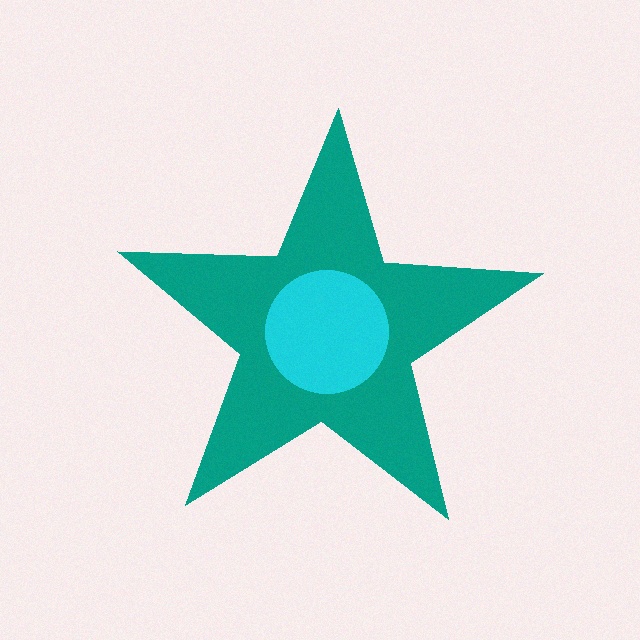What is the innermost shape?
The cyan circle.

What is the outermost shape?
The teal star.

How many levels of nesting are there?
2.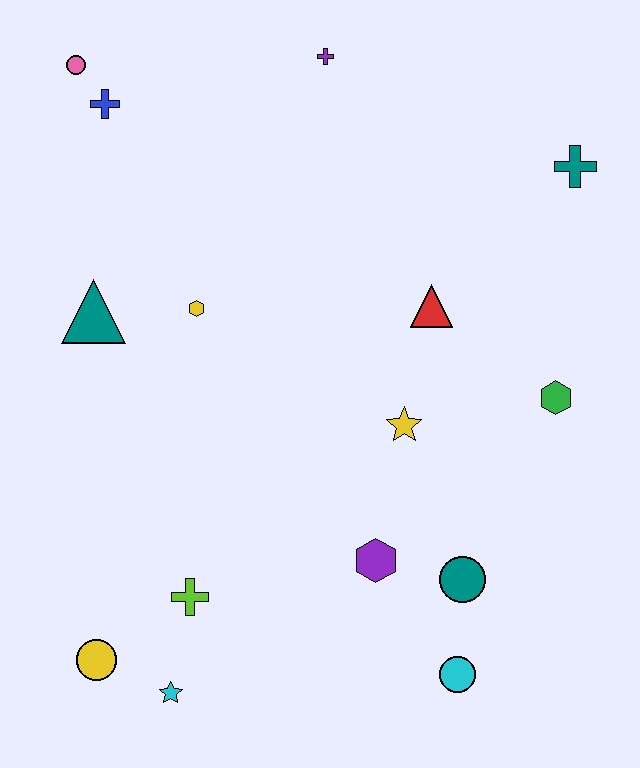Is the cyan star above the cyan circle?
No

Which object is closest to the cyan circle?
The teal circle is closest to the cyan circle.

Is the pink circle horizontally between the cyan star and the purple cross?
No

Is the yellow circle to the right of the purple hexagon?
No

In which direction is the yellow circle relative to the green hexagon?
The yellow circle is to the left of the green hexagon.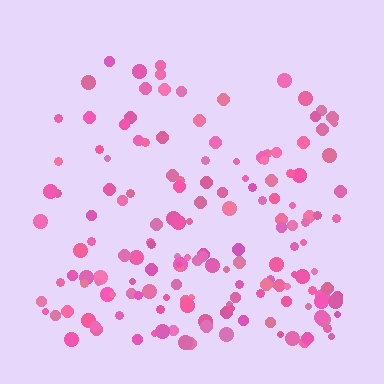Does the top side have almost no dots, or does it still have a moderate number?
Still a moderate number, just noticeably fewer than the bottom.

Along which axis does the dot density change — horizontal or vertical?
Vertical.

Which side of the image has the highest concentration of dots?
The bottom.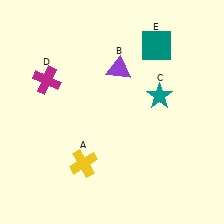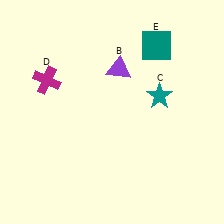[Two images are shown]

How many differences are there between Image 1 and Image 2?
There is 1 difference between the two images.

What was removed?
The yellow cross (A) was removed in Image 2.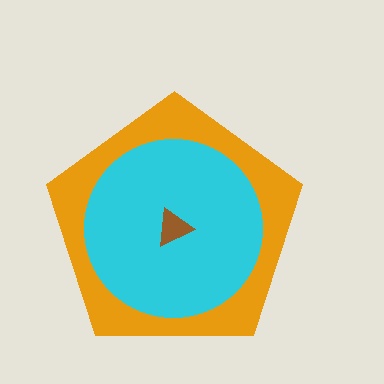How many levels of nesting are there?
3.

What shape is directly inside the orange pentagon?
The cyan circle.